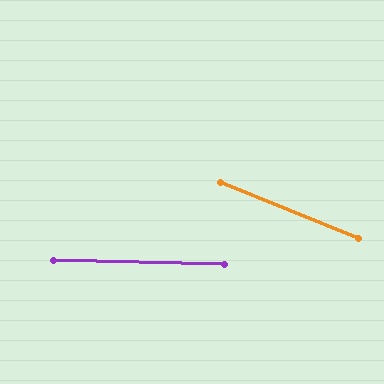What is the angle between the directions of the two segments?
Approximately 21 degrees.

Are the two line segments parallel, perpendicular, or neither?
Neither parallel nor perpendicular — they differ by about 21°.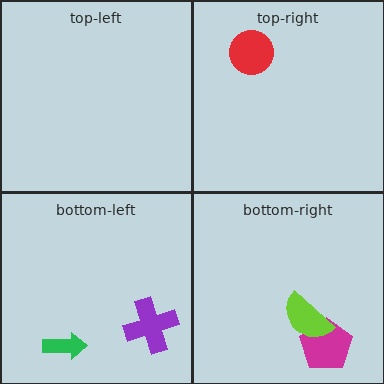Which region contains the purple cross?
The bottom-left region.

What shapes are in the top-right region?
The red circle.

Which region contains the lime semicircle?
The bottom-right region.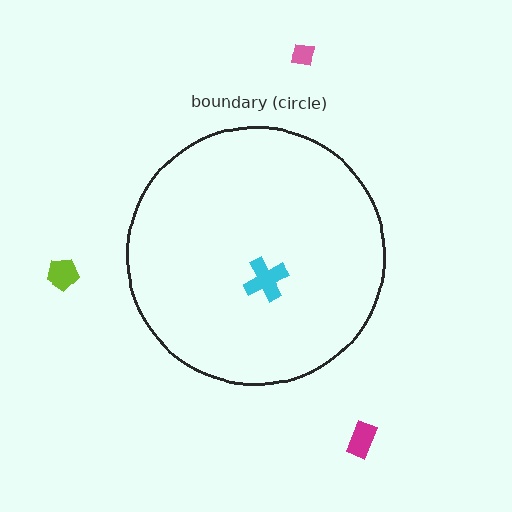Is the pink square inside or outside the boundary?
Outside.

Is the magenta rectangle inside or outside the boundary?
Outside.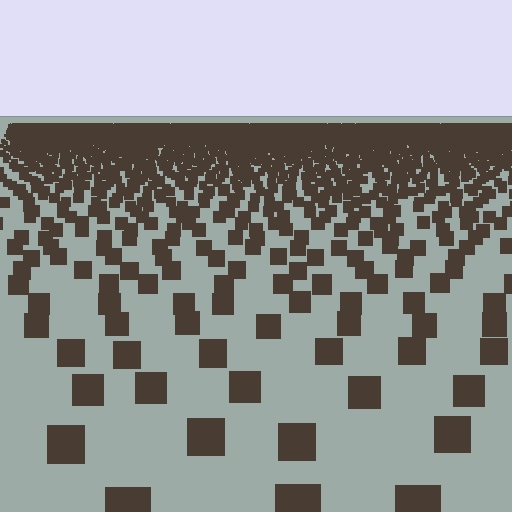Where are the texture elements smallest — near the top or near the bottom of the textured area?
Near the top.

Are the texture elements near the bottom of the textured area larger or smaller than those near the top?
Larger. Near the bottom, elements are closer to the viewer and appear at a bigger on-screen size.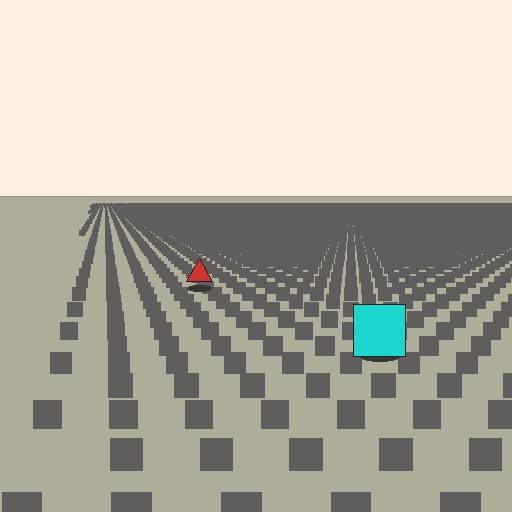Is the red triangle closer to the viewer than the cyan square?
No. The cyan square is closer — you can tell from the texture gradient: the ground texture is coarser near it.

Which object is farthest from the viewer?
The red triangle is farthest from the viewer. It appears smaller and the ground texture around it is denser.